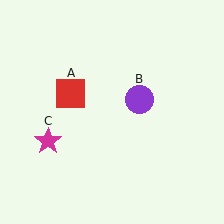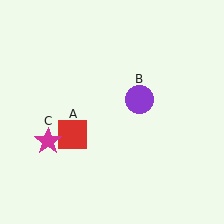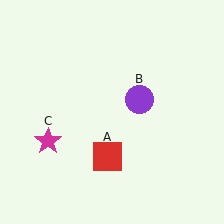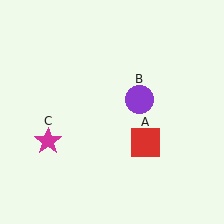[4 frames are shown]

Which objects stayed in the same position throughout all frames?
Purple circle (object B) and magenta star (object C) remained stationary.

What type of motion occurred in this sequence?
The red square (object A) rotated counterclockwise around the center of the scene.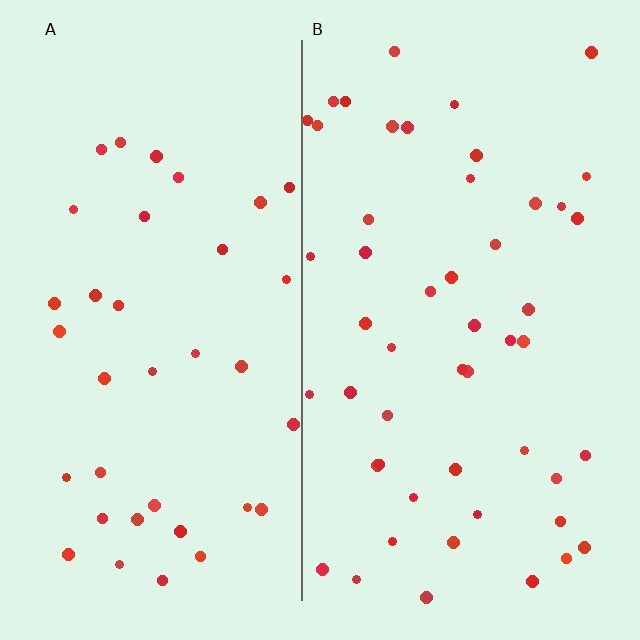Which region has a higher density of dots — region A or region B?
B (the right).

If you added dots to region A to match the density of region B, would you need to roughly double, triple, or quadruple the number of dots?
Approximately double.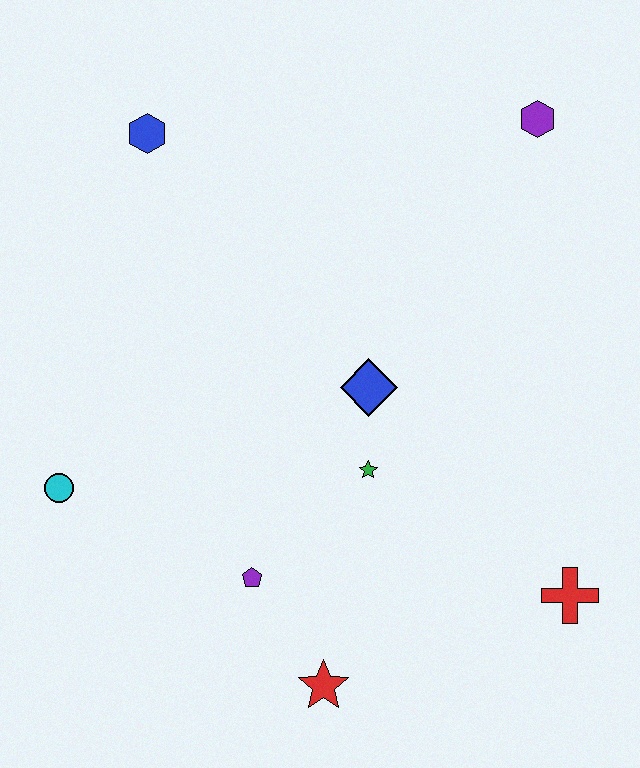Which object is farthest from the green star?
The blue hexagon is farthest from the green star.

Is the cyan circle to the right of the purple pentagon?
No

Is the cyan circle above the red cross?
Yes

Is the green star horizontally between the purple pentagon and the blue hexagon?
No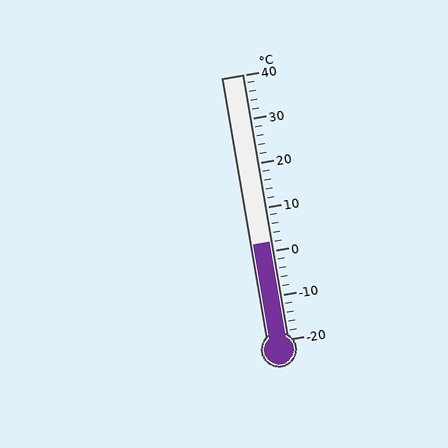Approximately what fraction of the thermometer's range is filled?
The thermometer is filled to approximately 35% of its range.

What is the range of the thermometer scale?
The thermometer scale ranges from -20°C to 40°C.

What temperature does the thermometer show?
The thermometer shows approximately 2°C.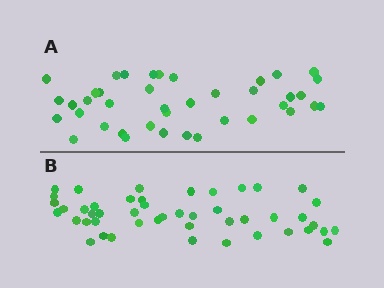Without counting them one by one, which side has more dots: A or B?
Region B (the bottom region) has more dots.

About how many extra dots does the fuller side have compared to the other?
Region B has roughly 8 or so more dots than region A.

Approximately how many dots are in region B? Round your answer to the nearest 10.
About 50 dots. (The exact count is 47, which rounds to 50.)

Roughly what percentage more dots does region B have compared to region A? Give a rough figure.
About 20% more.